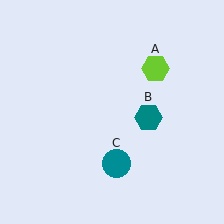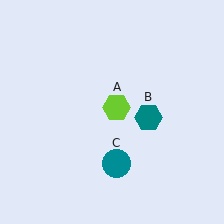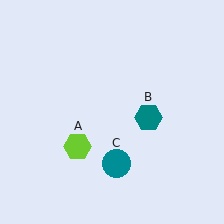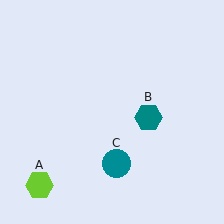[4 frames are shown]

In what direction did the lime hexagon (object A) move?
The lime hexagon (object A) moved down and to the left.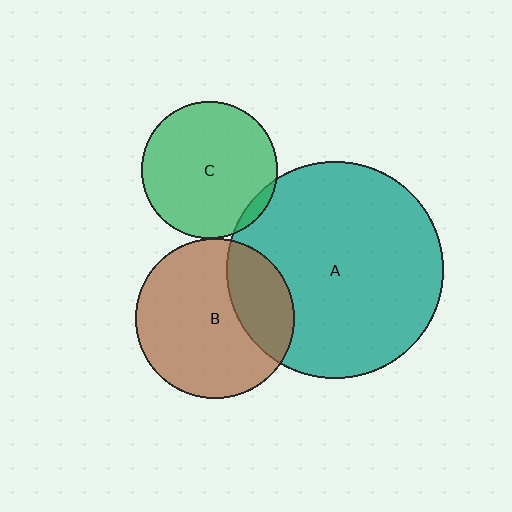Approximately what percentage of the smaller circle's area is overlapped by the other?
Approximately 25%.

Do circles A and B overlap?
Yes.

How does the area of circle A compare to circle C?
Approximately 2.5 times.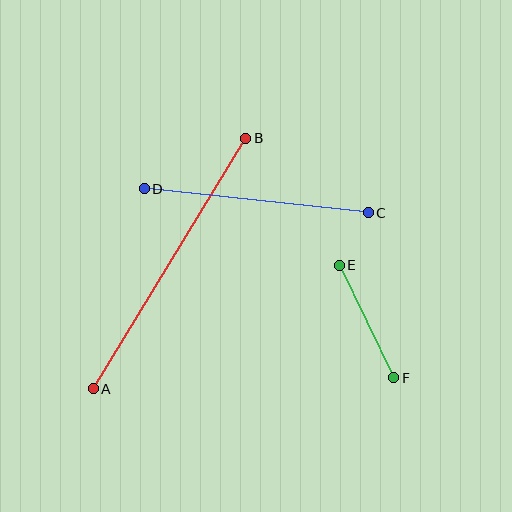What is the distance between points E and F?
The distance is approximately 125 pixels.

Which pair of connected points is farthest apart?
Points A and B are farthest apart.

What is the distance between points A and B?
The distance is approximately 293 pixels.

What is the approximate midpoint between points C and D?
The midpoint is at approximately (256, 201) pixels.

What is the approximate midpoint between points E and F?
The midpoint is at approximately (366, 321) pixels.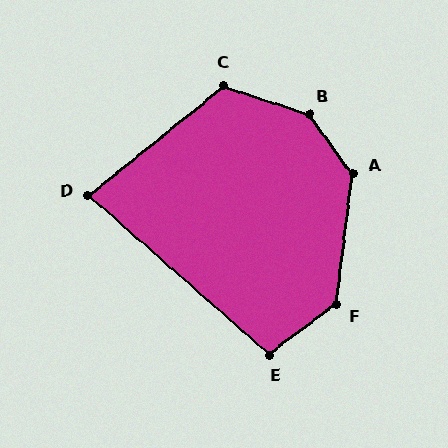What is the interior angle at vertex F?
Approximately 134 degrees (obtuse).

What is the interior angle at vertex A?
Approximately 136 degrees (obtuse).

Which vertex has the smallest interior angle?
D, at approximately 80 degrees.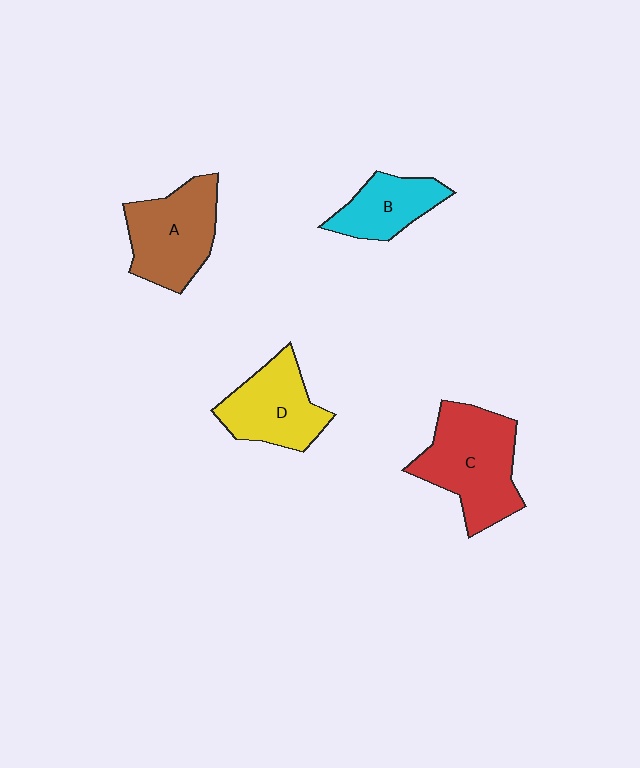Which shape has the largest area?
Shape C (red).